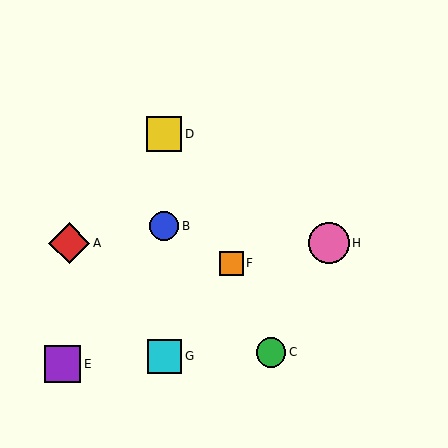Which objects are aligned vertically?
Objects B, D, G are aligned vertically.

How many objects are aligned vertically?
3 objects (B, D, G) are aligned vertically.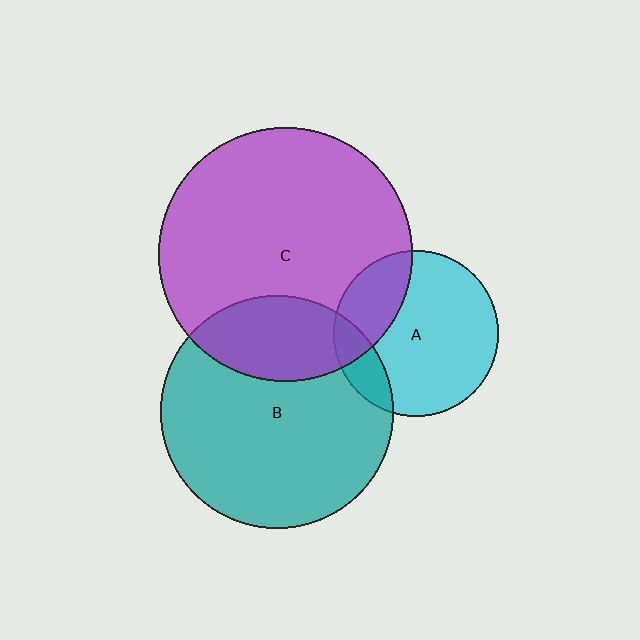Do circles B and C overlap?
Yes.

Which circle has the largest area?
Circle C (purple).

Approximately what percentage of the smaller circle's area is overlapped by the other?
Approximately 25%.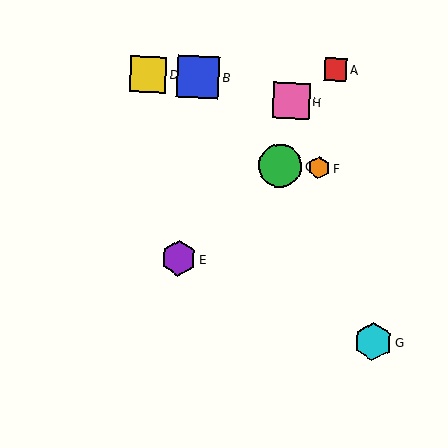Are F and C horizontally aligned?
Yes, both are at y≈167.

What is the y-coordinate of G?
Object G is at y≈341.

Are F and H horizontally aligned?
No, F is at y≈167 and H is at y≈101.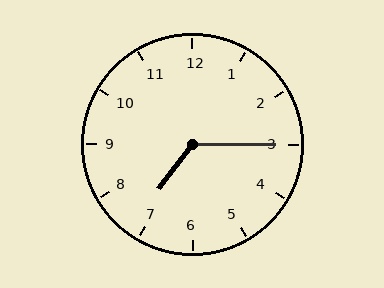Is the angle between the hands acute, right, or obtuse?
It is obtuse.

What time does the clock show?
7:15.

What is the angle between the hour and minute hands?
Approximately 128 degrees.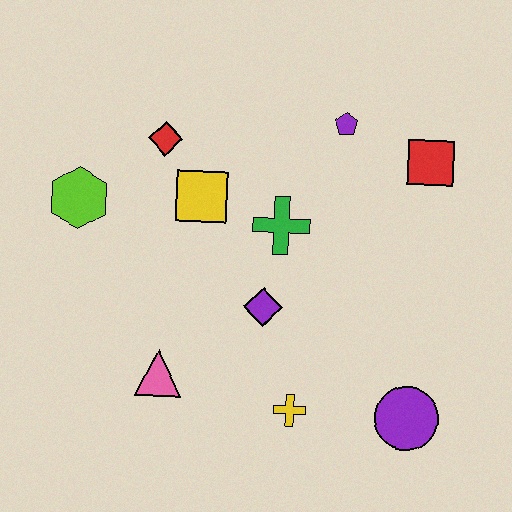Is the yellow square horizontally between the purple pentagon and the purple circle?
No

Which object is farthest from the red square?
The lime hexagon is farthest from the red square.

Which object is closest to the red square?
The purple pentagon is closest to the red square.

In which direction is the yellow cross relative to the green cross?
The yellow cross is below the green cross.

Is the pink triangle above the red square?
No